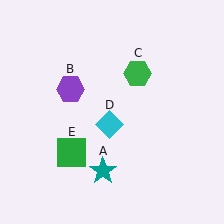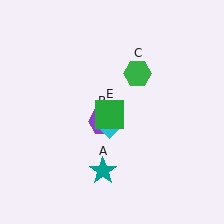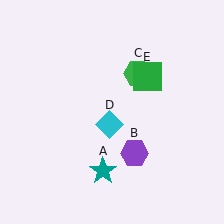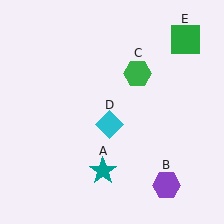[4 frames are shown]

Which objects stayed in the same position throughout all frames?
Teal star (object A) and green hexagon (object C) and cyan diamond (object D) remained stationary.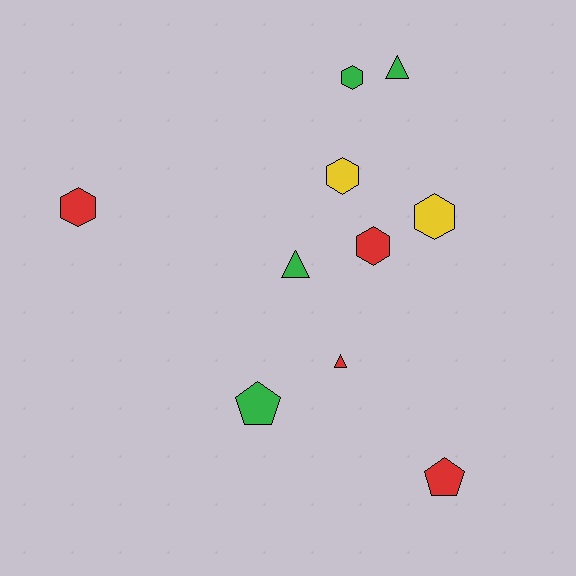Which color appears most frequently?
Red, with 4 objects.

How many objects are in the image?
There are 10 objects.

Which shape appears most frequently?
Hexagon, with 5 objects.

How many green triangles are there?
There are 2 green triangles.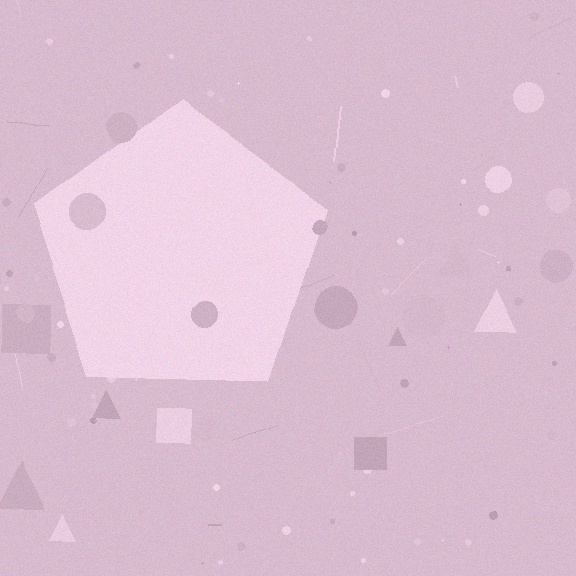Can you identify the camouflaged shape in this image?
The camouflaged shape is a pentagon.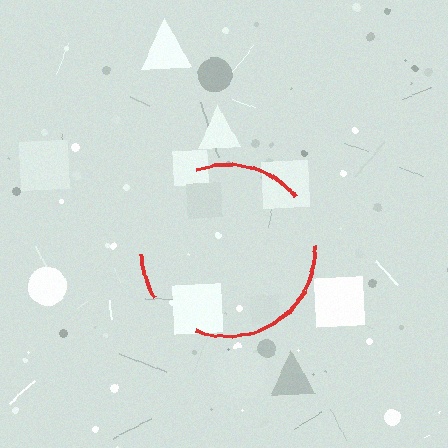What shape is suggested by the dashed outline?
The dashed outline suggests a circle.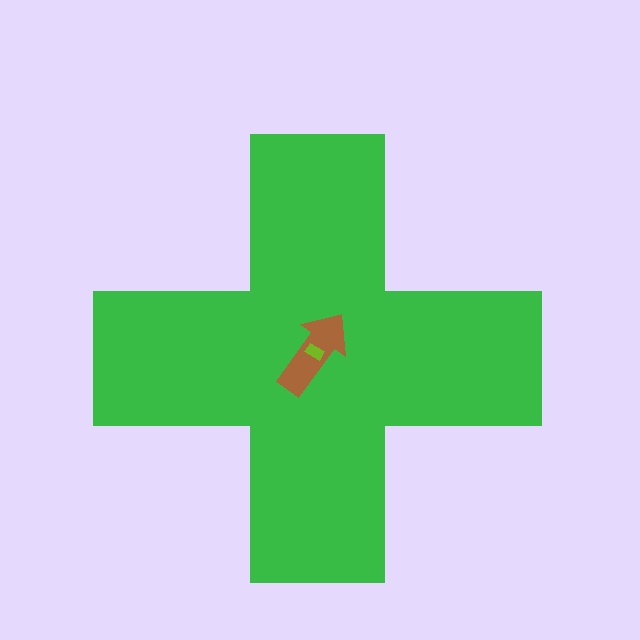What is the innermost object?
The lime rectangle.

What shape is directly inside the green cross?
The brown arrow.